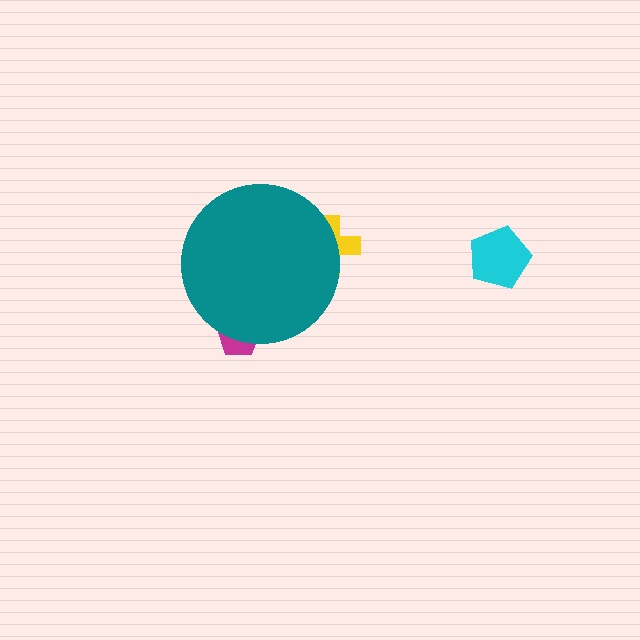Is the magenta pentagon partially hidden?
Yes, the magenta pentagon is partially hidden behind the teal circle.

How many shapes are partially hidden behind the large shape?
2 shapes are partially hidden.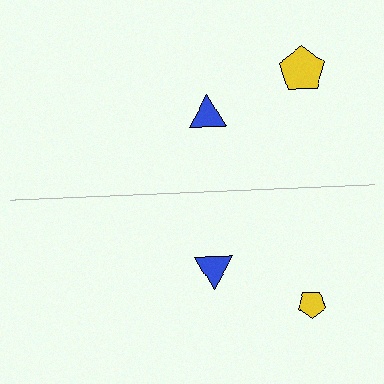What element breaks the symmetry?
The yellow pentagon on the bottom side has a different size than its mirror counterpart.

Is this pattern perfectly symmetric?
No, the pattern is not perfectly symmetric. The yellow pentagon on the bottom side has a different size than its mirror counterpart.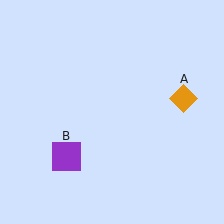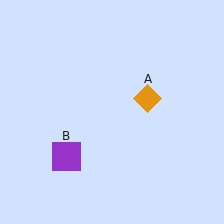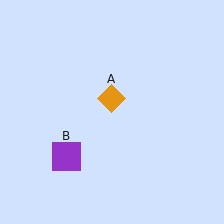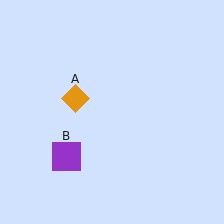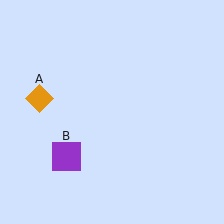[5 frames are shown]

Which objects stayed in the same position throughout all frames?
Purple square (object B) remained stationary.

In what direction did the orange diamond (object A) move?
The orange diamond (object A) moved left.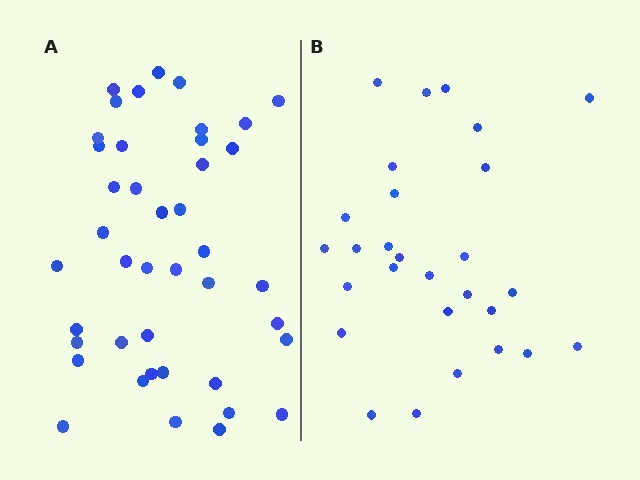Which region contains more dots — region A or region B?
Region A (the left region) has more dots.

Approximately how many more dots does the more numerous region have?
Region A has approximately 15 more dots than region B.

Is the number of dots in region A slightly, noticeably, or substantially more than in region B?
Region A has substantially more. The ratio is roughly 1.5 to 1.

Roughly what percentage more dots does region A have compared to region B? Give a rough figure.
About 50% more.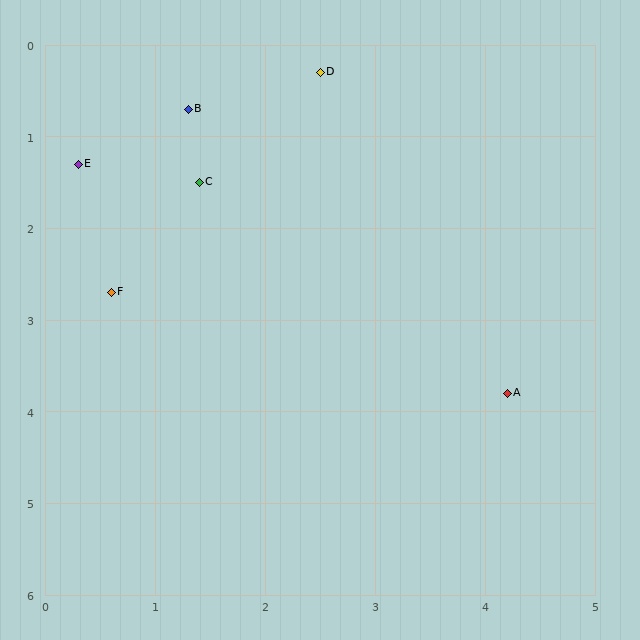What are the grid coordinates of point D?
Point D is at approximately (2.5, 0.3).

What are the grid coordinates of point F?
Point F is at approximately (0.6, 2.7).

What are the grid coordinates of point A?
Point A is at approximately (4.2, 3.8).